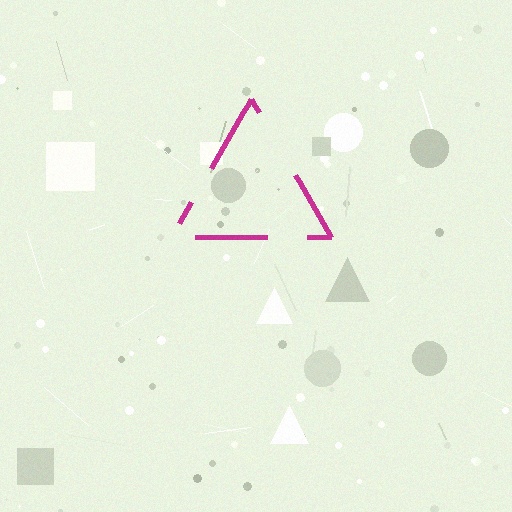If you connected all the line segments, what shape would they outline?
They would outline a triangle.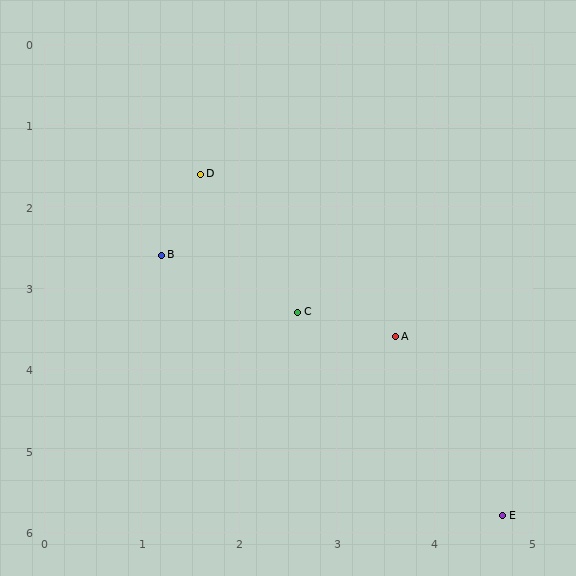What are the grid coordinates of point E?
Point E is at approximately (4.7, 5.8).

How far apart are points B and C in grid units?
Points B and C are about 1.6 grid units apart.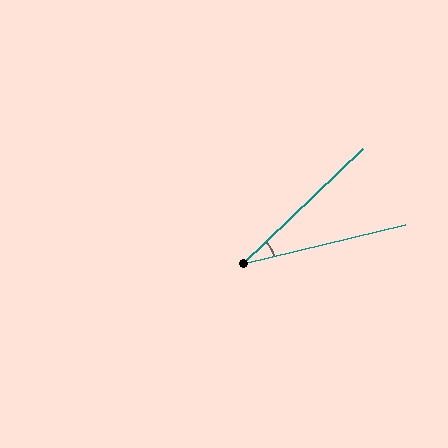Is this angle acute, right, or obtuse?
It is acute.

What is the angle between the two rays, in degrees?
Approximately 30 degrees.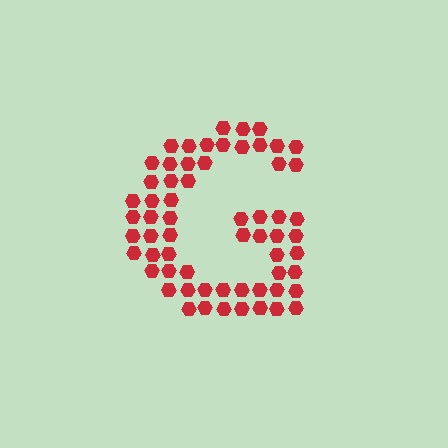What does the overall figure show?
The overall figure shows the letter G.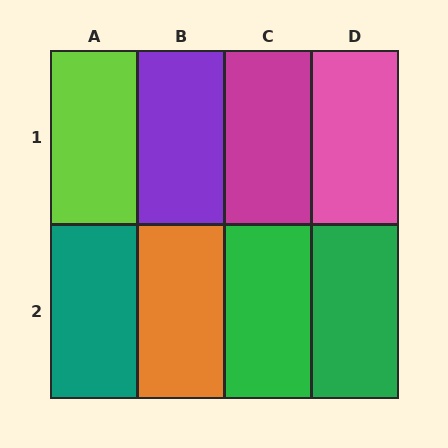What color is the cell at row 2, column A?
Teal.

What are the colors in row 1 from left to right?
Lime, purple, magenta, pink.